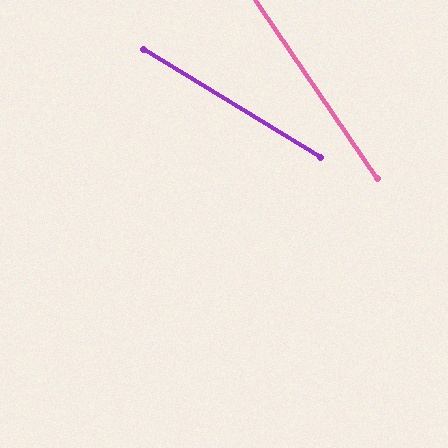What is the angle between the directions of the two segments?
Approximately 24 degrees.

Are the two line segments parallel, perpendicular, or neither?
Neither parallel nor perpendicular — they differ by about 24°.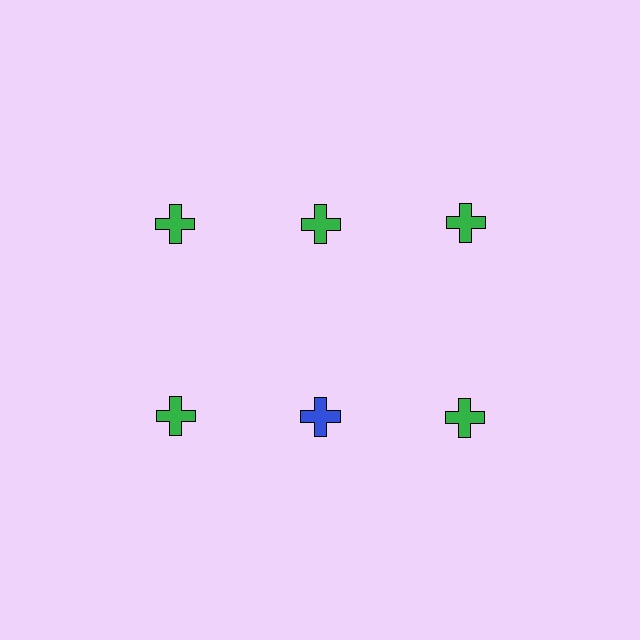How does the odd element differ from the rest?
It has a different color: blue instead of green.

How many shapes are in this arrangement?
There are 6 shapes arranged in a grid pattern.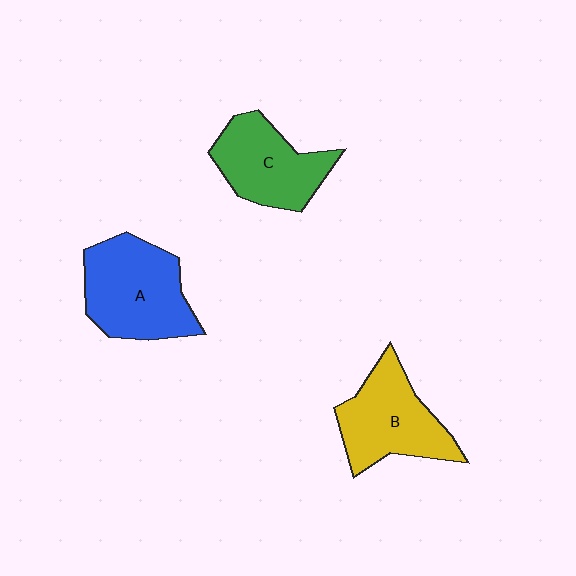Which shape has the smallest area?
Shape C (green).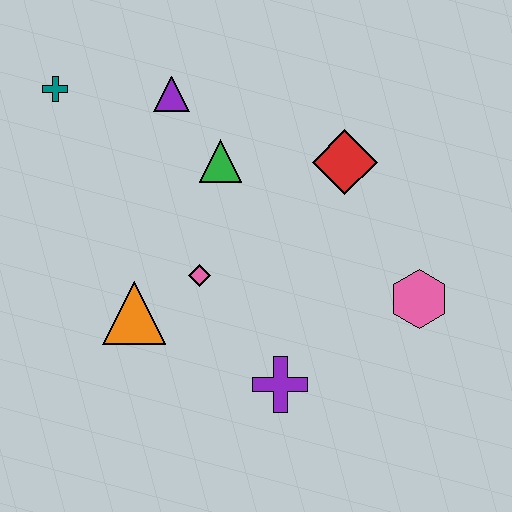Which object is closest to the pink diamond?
The orange triangle is closest to the pink diamond.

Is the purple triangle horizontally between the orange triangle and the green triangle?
Yes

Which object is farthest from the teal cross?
The pink hexagon is farthest from the teal cross.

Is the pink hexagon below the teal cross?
Yes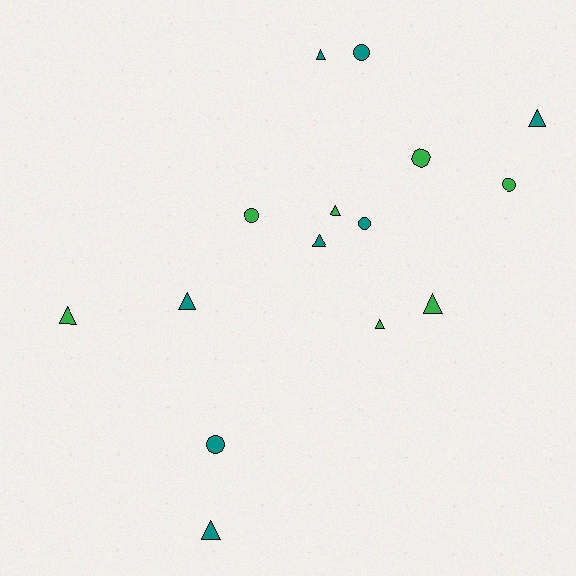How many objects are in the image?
There are 15 objects.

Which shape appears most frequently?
Triangle, with 9 objects.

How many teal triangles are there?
There are 5 teal triangles.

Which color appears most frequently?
Teal, with 8 objects.